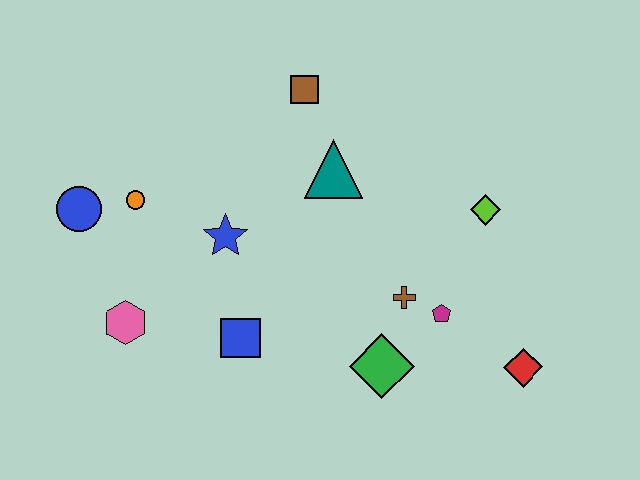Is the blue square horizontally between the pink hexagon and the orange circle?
No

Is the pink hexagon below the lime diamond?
Yes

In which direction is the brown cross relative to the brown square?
The brown cross is below the brown square.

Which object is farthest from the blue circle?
The red diamond is farthest from the blue circle.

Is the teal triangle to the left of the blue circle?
No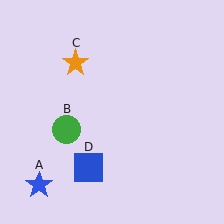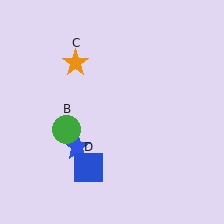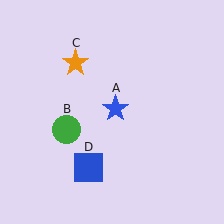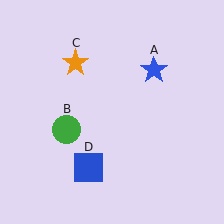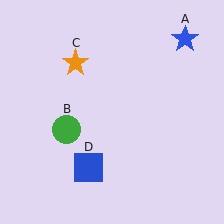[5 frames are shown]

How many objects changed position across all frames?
1 object changed position: blue star (object A).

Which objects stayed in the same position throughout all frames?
Green circle (object B) and orange star (object C) and blue square (object D) remained stationary.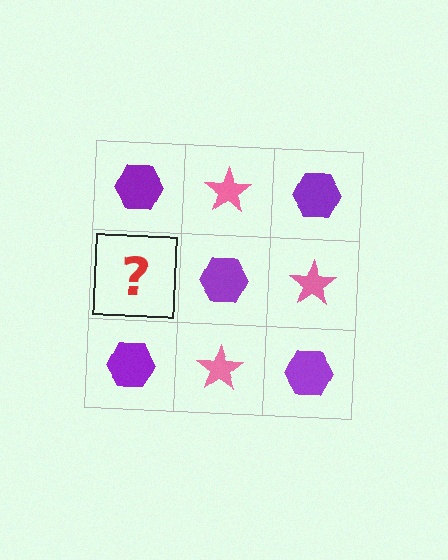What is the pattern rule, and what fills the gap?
The rule is that it alternates purple hexagon and pink star in a checkerboard pattern. The gap should be filled with a pink star.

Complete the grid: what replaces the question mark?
The question mark should be replaced with a pink star.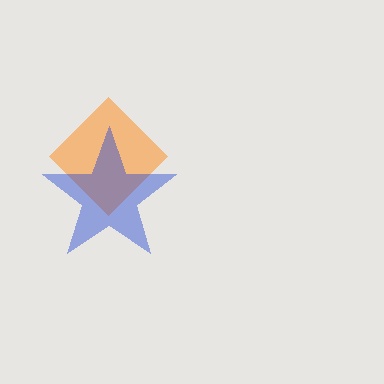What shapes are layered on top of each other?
The layered shapes are: an orange diamond, a blue star.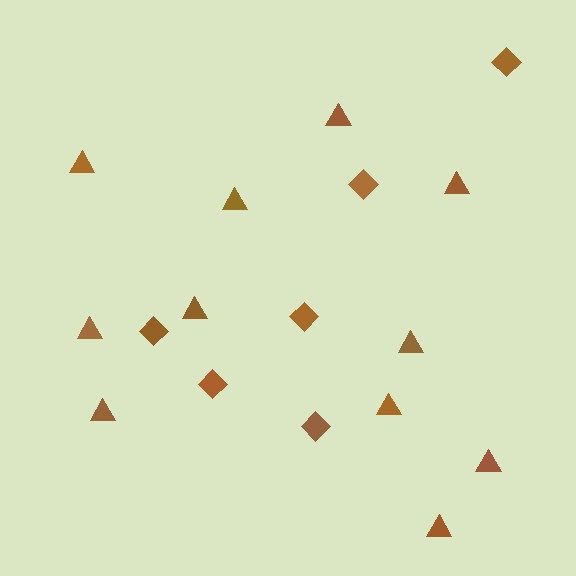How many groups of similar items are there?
There are 2 groups: one group of triangles (11) and one group of diamonds (6).